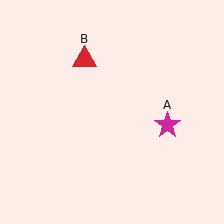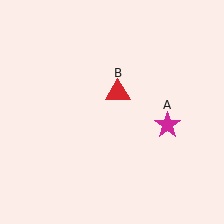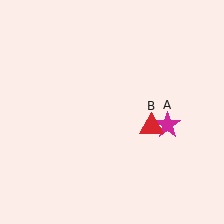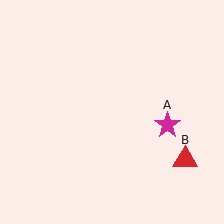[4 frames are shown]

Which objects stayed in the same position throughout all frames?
Magenta star (object A) remained stationary.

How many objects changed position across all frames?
1 object changed position: red triangle (object B).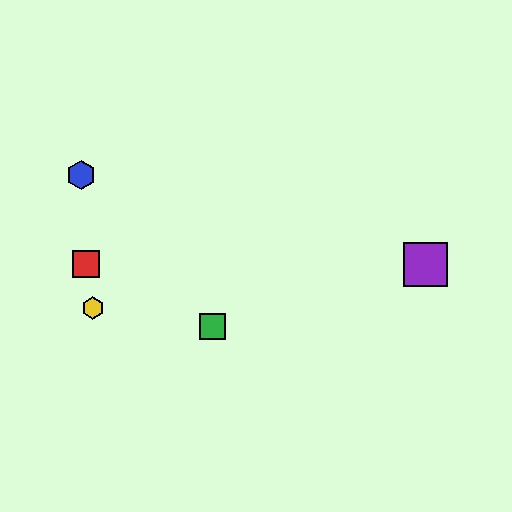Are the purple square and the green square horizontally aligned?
No, the purple square is at y≈264 and the green square is at y≈327.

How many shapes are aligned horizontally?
2 shapes (the red square, the purple square) are aligned horizontally.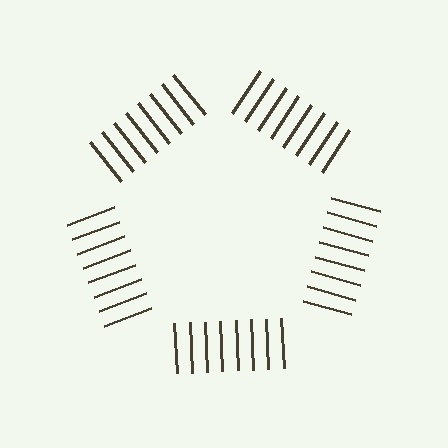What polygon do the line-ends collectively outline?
An illusory pentagon — the line segments terminate on its edges but no continuous stroke is drawn.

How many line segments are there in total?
40 — 8 along each of the 5 edges.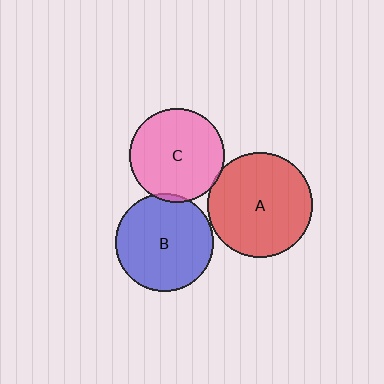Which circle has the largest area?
Circle A (red).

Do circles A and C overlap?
Yes.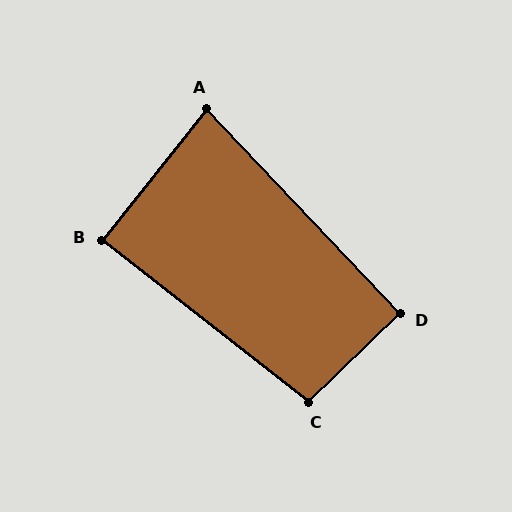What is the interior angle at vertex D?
Approximately 91 degrees (approximately right).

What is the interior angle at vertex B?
Approximately 89 degrees (approximately right).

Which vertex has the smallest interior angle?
A, at approximately 82 degrees.